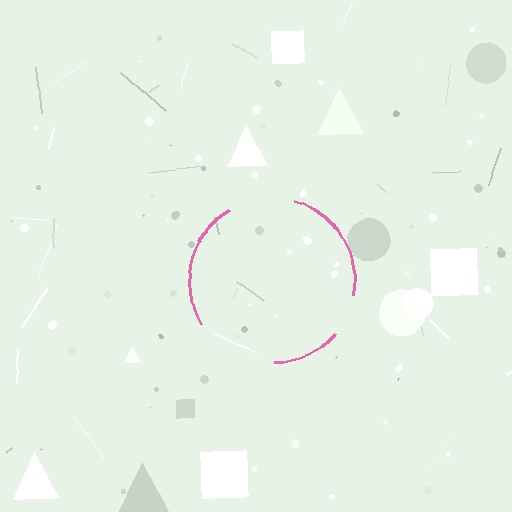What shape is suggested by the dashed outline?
The dashed outline suggests a circle.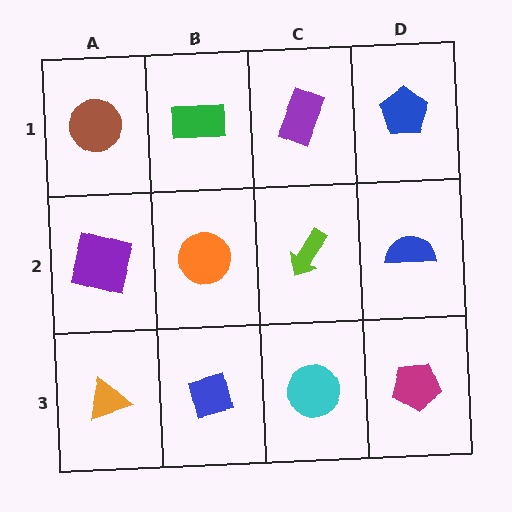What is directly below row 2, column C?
A cyan circle.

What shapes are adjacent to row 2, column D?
A blue pentagon (row 1, column D), a magenta pentagon (row 3, column D), a lime arrow (row 2, column C).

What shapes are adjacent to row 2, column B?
A green rectangle (row 1, column B), a blue diamond (row 3, column B), a purple square (row 2, column A), a lime arrow (row 2, column C).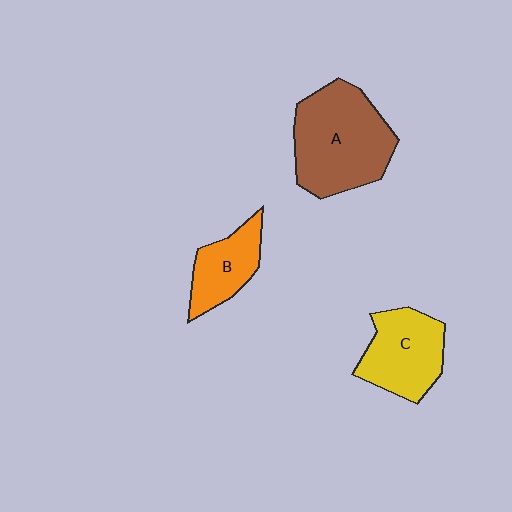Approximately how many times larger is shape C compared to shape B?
Approximately 1.3 times.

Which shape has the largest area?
Shape A (brown).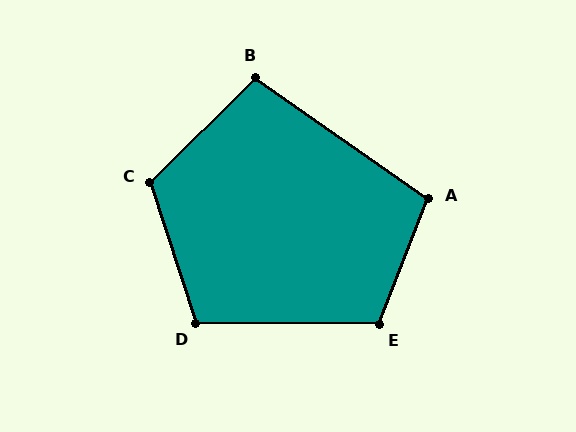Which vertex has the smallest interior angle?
B, at approximately 100 degrees.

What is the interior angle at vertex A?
Approximately 103 degrees (obtuse).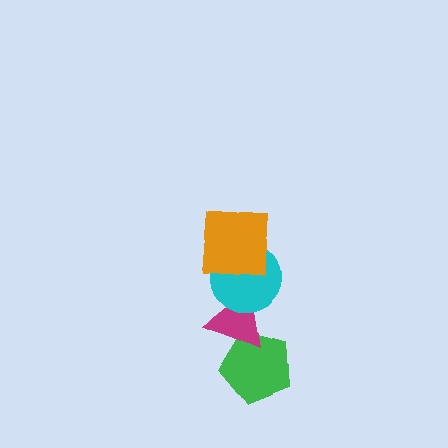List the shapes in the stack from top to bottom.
From top to bottom: the orange square, the cyan circle, the magenta triangle, the green pentagon.